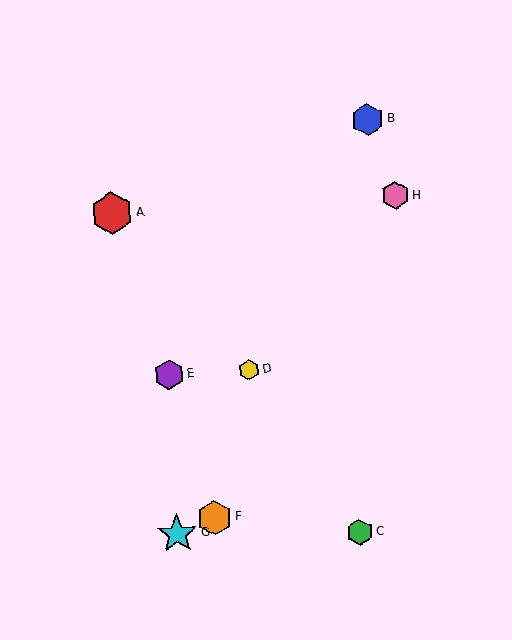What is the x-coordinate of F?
Object F is at x≈215.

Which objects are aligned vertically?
Objects E, G are aligned vertically.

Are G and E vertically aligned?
Yes, both are at x≈177.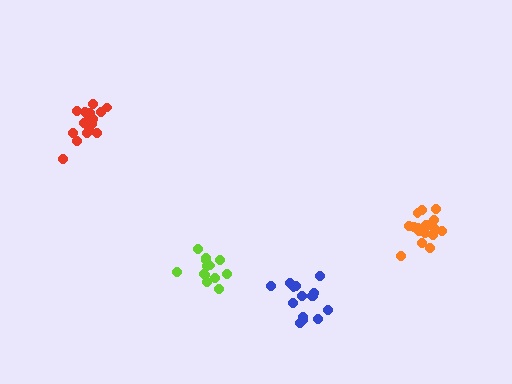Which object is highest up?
The red cluster is topmost.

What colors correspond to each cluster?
The clusters are colored: lime, orange, blue, red.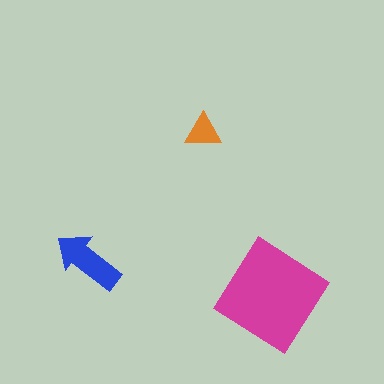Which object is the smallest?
The orange triangle.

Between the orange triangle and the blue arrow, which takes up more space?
The blue arrow.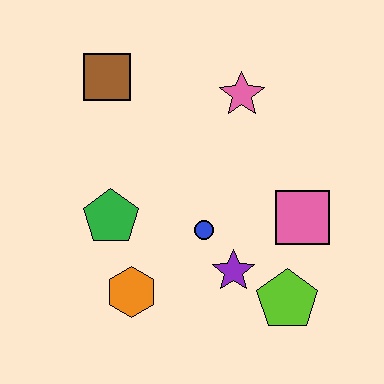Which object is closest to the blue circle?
The purple star is closest to the blue circle.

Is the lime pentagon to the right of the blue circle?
Yes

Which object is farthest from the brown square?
The lime pentagon is farthest from the brown square.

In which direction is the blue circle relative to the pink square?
The blue circle is to the left of the pink square.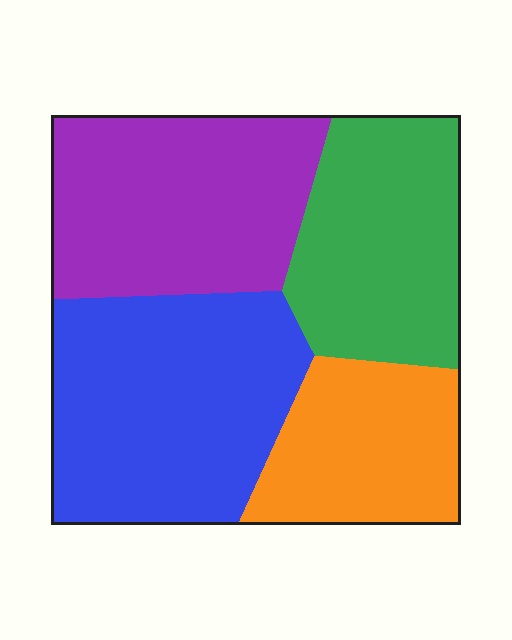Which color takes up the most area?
Blue, at roughly 30%.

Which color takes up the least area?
Orange, at roughly 20%.